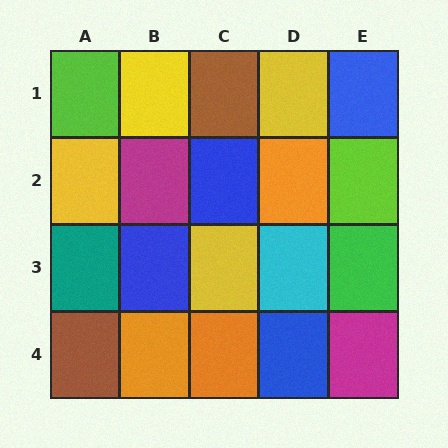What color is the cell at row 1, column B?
Yellow.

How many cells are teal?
1 cell is teal.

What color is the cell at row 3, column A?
Teal.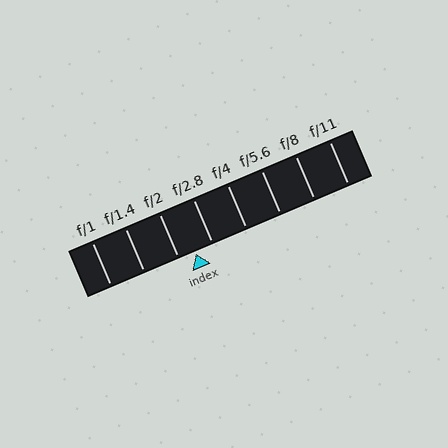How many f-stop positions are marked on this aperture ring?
There are 8 f-stop positions marked.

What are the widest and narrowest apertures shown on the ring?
The widest aperture shown is f/1 and the narrowest is f/11.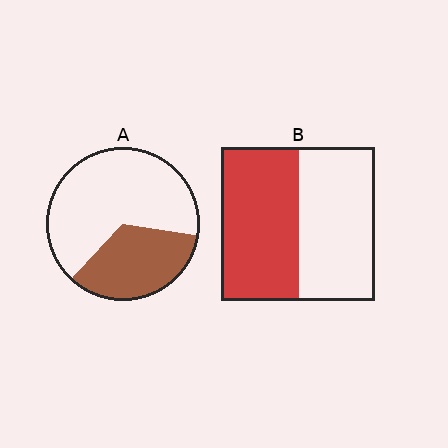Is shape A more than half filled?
No.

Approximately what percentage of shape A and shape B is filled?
A is approximately 35% and B is approximately 50%.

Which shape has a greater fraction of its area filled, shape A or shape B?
Shape B.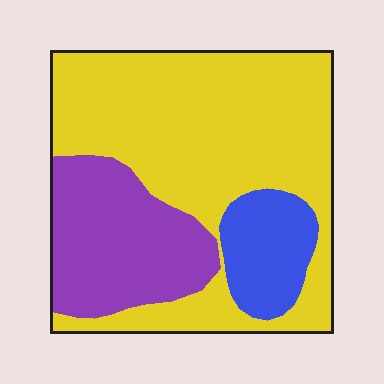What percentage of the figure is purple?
Purple takes up about one quarter (1/4) of the figure.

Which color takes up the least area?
Blue, at roughly 10%.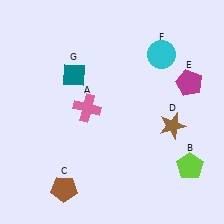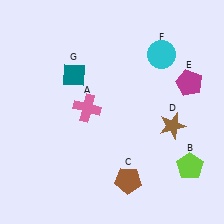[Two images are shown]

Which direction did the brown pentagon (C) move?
The brown pentagon (C) moved right.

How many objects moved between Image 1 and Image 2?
1 object moved between the two images.